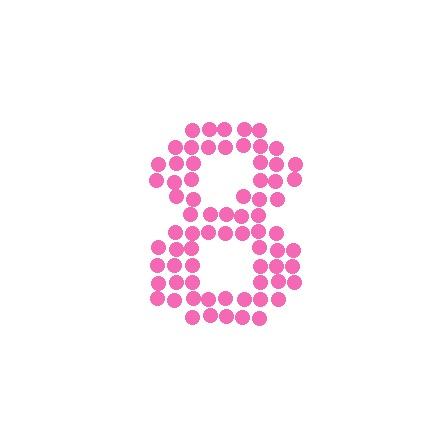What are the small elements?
The small elements are circles.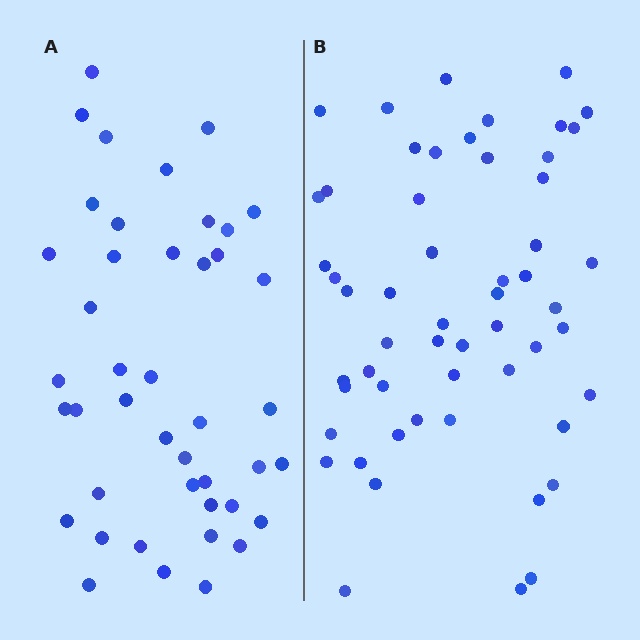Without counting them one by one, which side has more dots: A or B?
Region B (the right region) has more dots.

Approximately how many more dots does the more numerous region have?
Region B has roughly 12 or so more dots than region A.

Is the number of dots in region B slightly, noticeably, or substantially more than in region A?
Region B has noticeably more, but not dramatically so. The ratio is roughly 1.3 to 1.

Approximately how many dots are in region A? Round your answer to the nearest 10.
About 40 dots. (The exact count is 43, which rounds to 40.)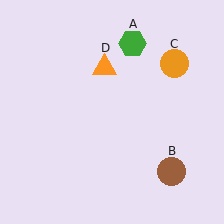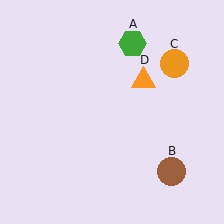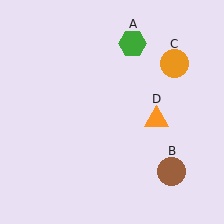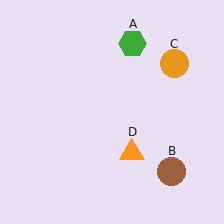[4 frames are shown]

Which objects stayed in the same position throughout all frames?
Green hexagon (object A) and brown circle (object B) and orange circle (object C) remained stationary.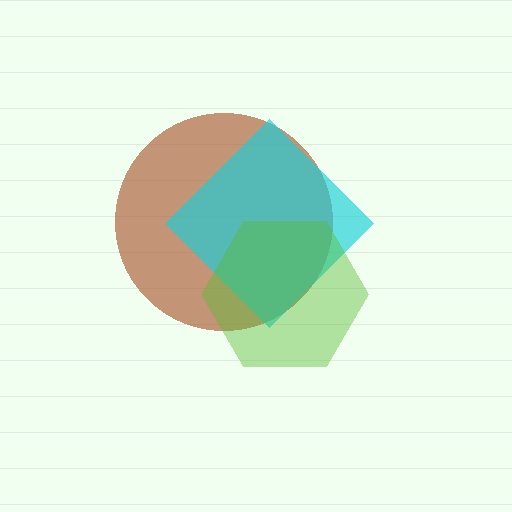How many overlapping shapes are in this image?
There are 3 overlapping shapes in the image.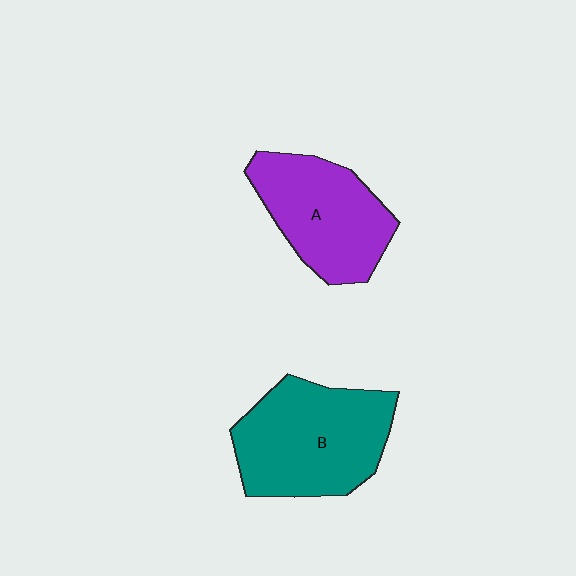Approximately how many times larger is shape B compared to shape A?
Approximately 1.2 times.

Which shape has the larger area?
Shape B (teal).